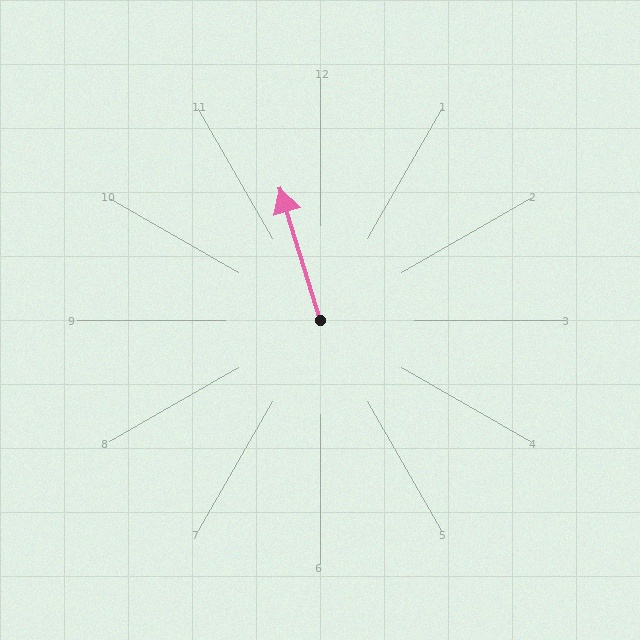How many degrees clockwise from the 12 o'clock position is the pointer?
Approximately 343 degrees.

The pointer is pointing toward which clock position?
Roughly 11 o'clock.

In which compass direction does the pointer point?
North.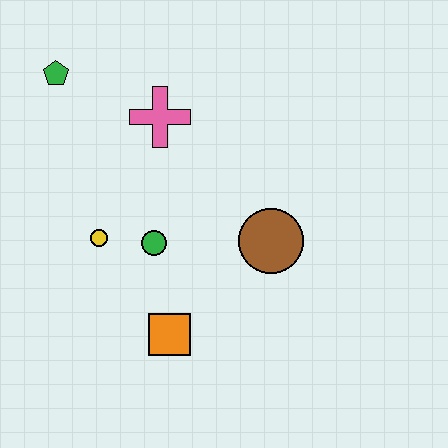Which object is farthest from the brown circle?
The green pentagon is farthest from the brown circle.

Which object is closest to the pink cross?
The green pentagon is closest to the pink cross.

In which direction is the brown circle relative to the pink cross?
The brown circle is below the pink cross.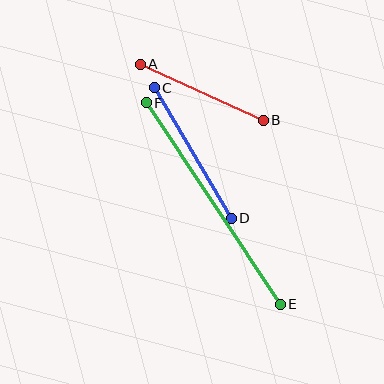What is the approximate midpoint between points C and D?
The midpoint is at approximately (193, 153) pixels.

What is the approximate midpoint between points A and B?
The midpoint is at approximately (202, 92) pixels.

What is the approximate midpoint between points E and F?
The midpoint is at approximately (213, 203) pixels.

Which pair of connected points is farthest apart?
Points E and F are farthest apart.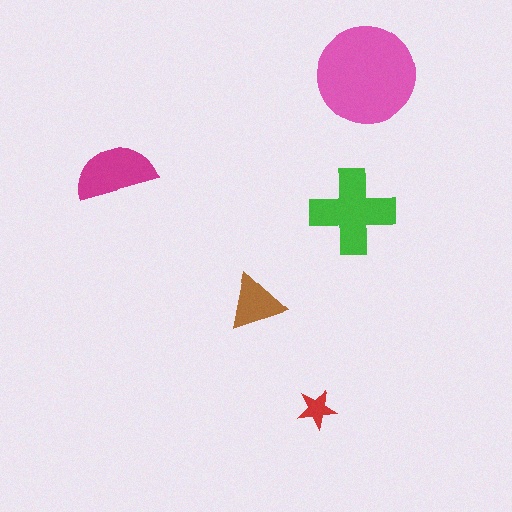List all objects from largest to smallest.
The pink circle, the green cross, the magenta semicircle, the brown triangle, the red star.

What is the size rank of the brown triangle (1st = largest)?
4th.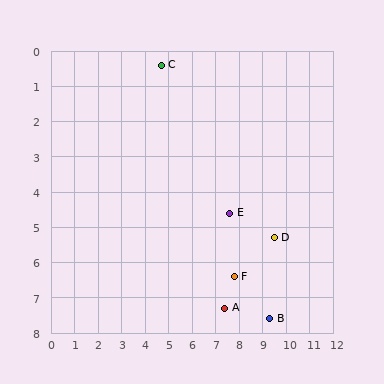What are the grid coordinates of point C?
Point C is at approximately (4.7, 0.4).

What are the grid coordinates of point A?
Point A is at approximately (7.4, 7.3).